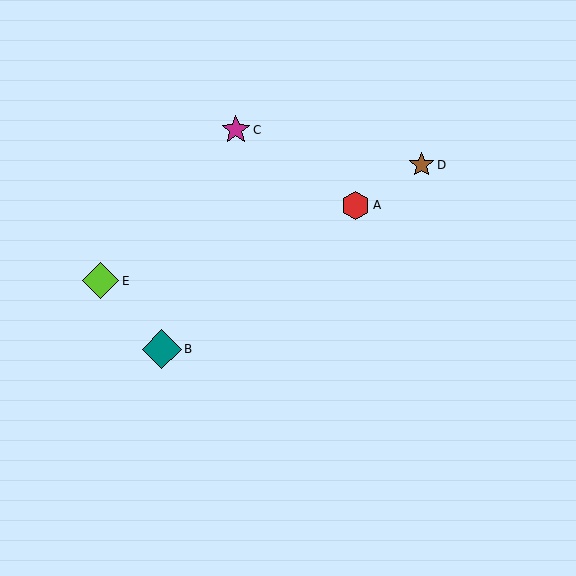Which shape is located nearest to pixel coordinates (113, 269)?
The lime diamond (labeled E) at (101, 281) is nearest to that location.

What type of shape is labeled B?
Shape B is a teal diamond.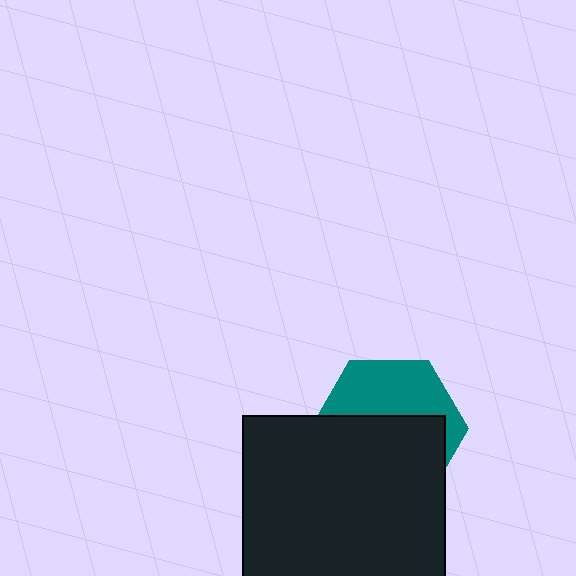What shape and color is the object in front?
The object in front is a black rectangle.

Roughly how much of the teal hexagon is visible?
A small part of it is visible (roughly 42%).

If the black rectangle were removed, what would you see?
You would see the complete teal hexagon.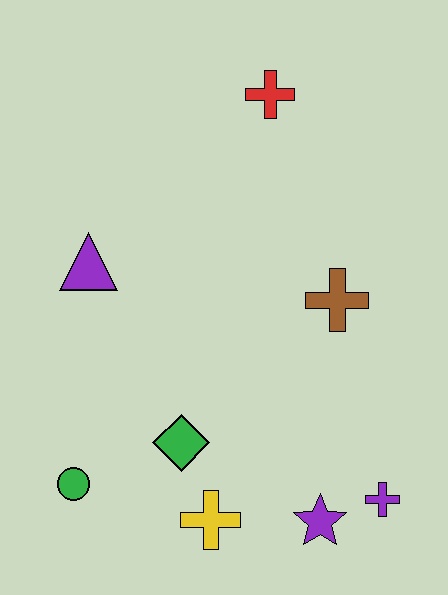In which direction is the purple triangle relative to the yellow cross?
The purple triangle is above the yellow cross.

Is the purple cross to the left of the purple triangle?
No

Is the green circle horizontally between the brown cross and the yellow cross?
No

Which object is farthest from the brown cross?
The green circle is farthest from the brown cross.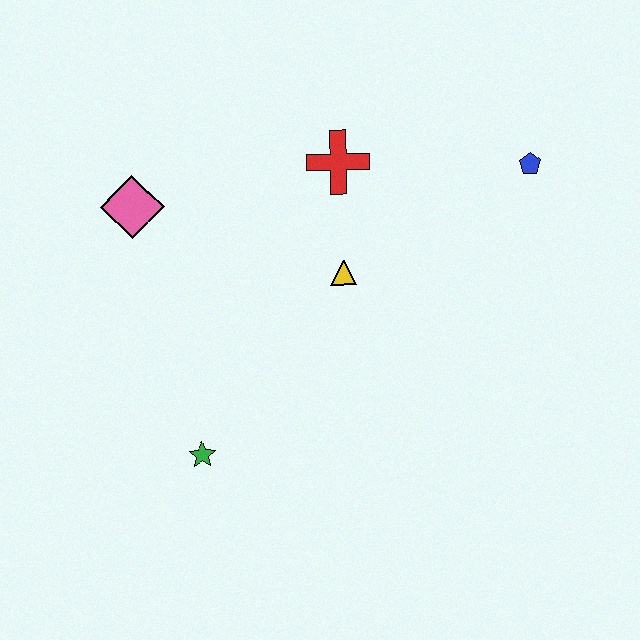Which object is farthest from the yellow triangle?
The green star is farthest from the yellow triangle.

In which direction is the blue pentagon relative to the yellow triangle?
The blue pentagon is to the right of the yellow triangle.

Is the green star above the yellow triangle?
No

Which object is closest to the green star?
The yellow triangle is closest to the green star.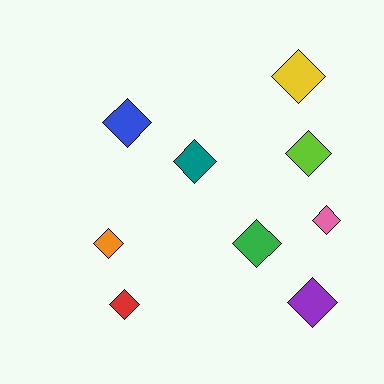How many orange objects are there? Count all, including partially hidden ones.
There is 1 orange object.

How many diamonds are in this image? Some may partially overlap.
There are 9 diamonds.